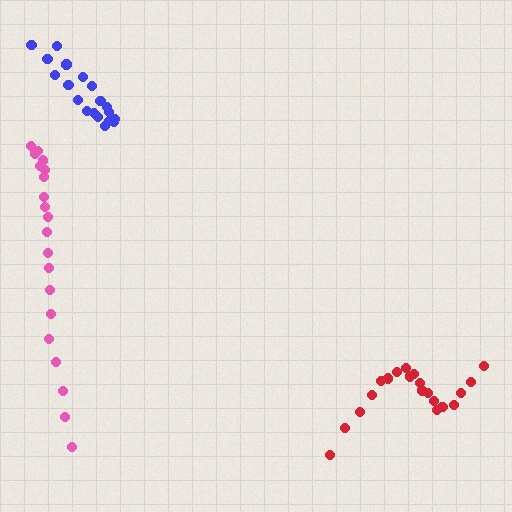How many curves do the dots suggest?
There are 3 distinct paths.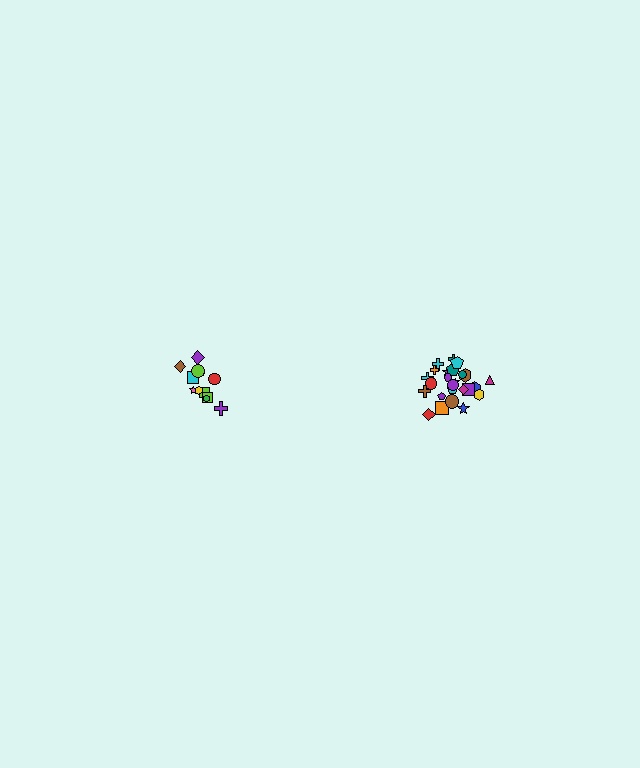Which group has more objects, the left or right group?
The right group.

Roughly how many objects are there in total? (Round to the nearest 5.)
Roughly 35 objects in total.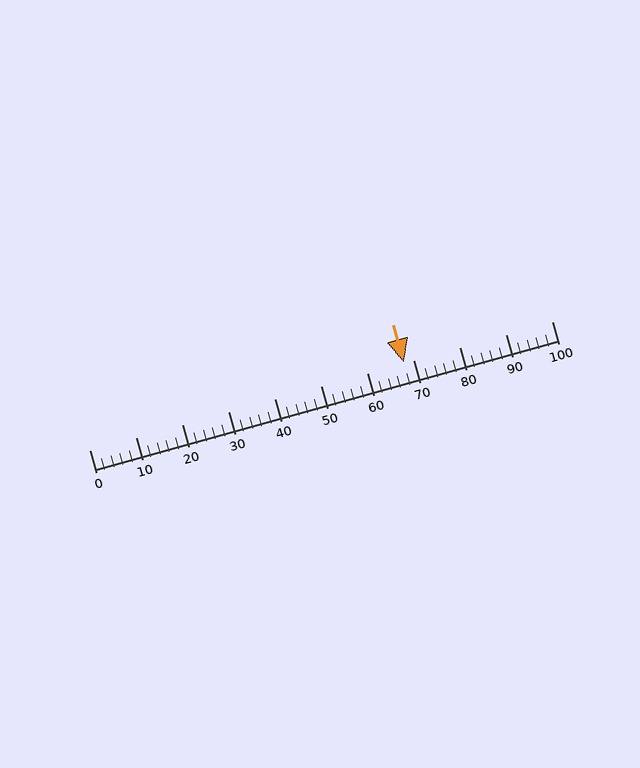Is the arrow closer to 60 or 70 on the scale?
The arrow is closer to 70.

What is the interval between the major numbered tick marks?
The major tick marks are spaced 10 units apart.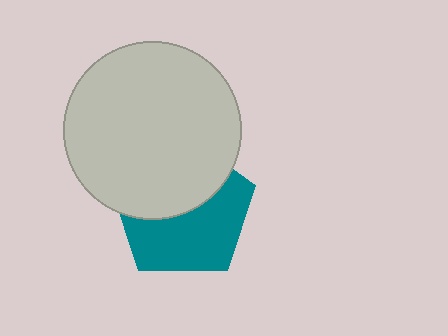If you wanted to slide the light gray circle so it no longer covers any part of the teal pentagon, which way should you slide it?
Slide it up — that is the most direct way to separate the two shapes.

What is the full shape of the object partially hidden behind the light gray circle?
The partially hidden object is a teal pentagon.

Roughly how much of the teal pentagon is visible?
About half of it is visible (roughly 53%).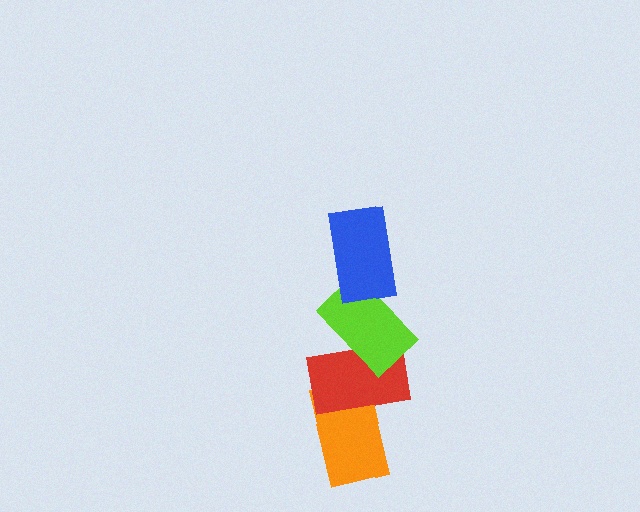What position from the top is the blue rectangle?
The blue rectangle is 1st from the top.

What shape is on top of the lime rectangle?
The blue rectangle is on top of the lime rectangle.